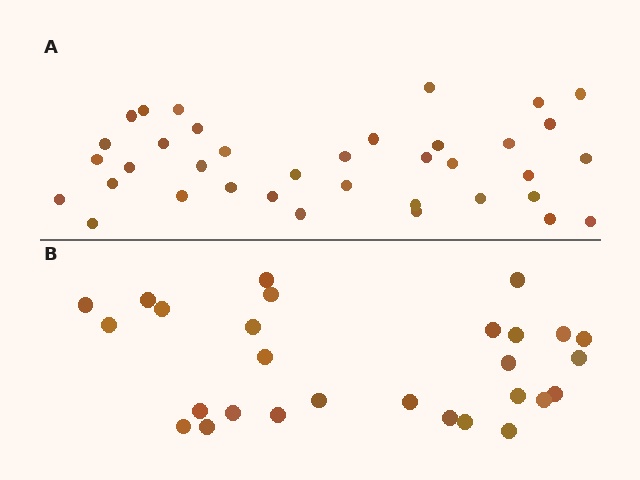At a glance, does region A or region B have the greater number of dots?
Region A (the top region) has more dots.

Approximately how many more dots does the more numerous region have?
Region A has roughly 8 or so more dots than region B.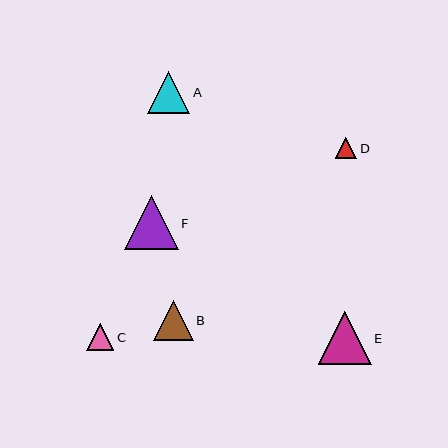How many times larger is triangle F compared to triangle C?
Triangle F is approximately 2.0 times the size of triangle C.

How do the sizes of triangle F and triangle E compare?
Triangle F and triangle E are approximately the same size.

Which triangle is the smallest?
Triangle D is the smallest with a size of approximately 21 pixels.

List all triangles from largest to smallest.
From largest to smallest: F, E, A, B, C, D.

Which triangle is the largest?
Triangle F is the largest with a size of approximately 54 pixels.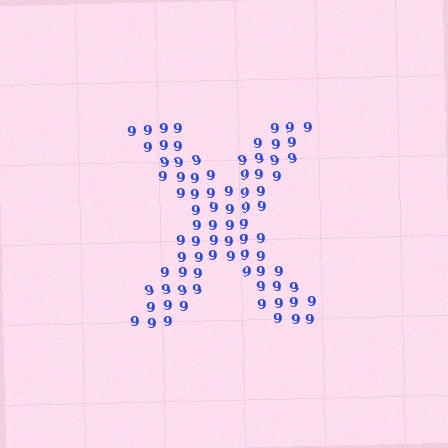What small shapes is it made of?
It is made of small digit 9's.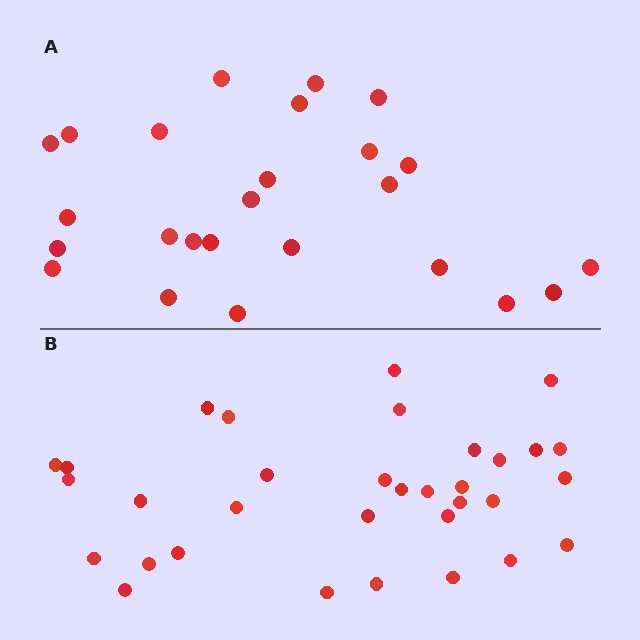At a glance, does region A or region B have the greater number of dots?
Region B (the bottom region) has more dots.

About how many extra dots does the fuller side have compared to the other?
Region B has roughly 8 or so more dots than region A.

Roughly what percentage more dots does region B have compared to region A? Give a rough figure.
About 30% more.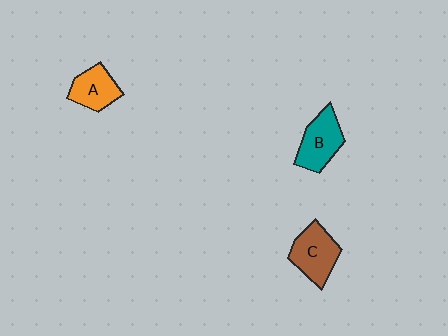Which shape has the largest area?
Shape C (brown).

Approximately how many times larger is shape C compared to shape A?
Approximately 1.3 times.